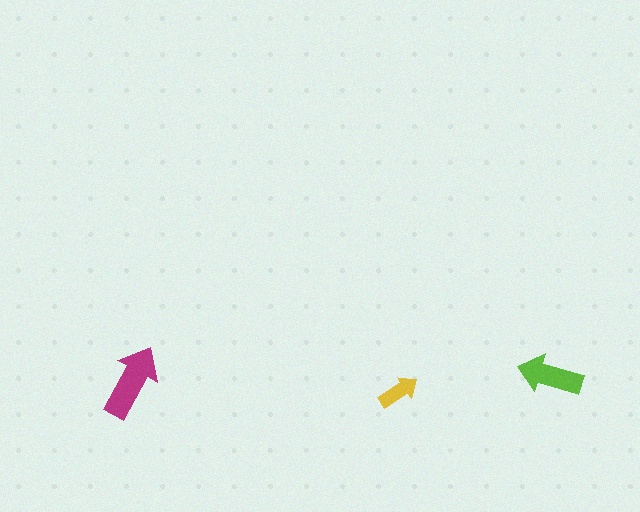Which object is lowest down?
The yellow arrow is bottommost.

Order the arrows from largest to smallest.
the magenta one, the lime one, the yellow one.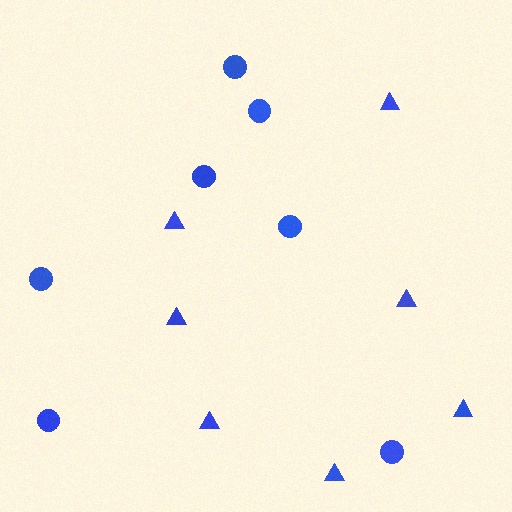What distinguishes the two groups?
There are 2 groups: one group of circles (7) and one group of triangles (7).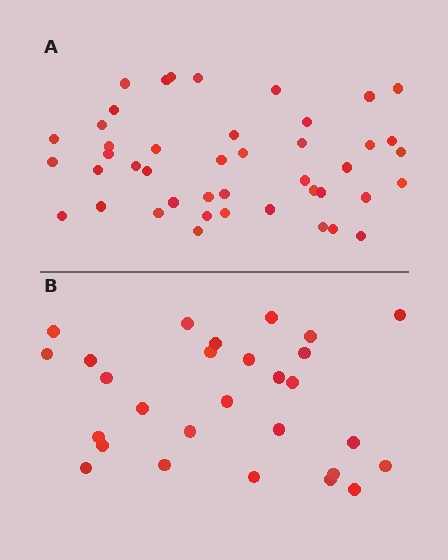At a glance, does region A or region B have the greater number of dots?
Region A (the top region) has more dots.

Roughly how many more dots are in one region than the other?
Region A has approximately 15 more dots than region B.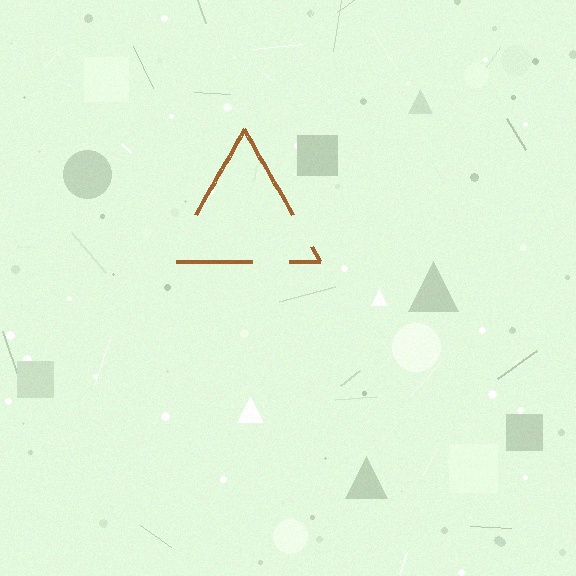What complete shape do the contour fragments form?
The contour fragments form a triangle.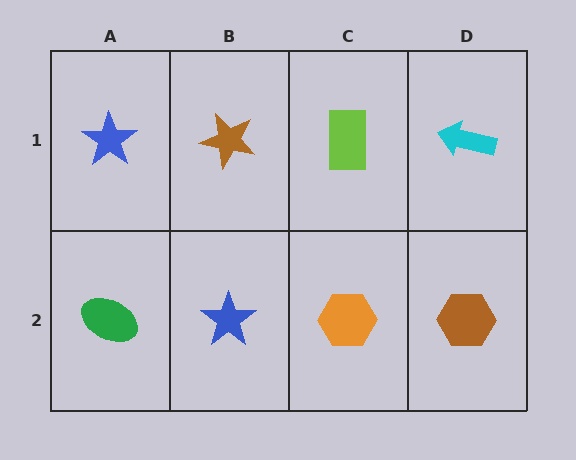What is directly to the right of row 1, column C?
A cyan arrow.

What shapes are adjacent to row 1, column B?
A blue star (row 2, column B), a blue star (row 1, column A), a lime rectangle (row 1, column C).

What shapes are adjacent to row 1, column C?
An orange hexagon (row 2, column C), a brown star (row 1, column B), a cyan arrow (row 1, column D).